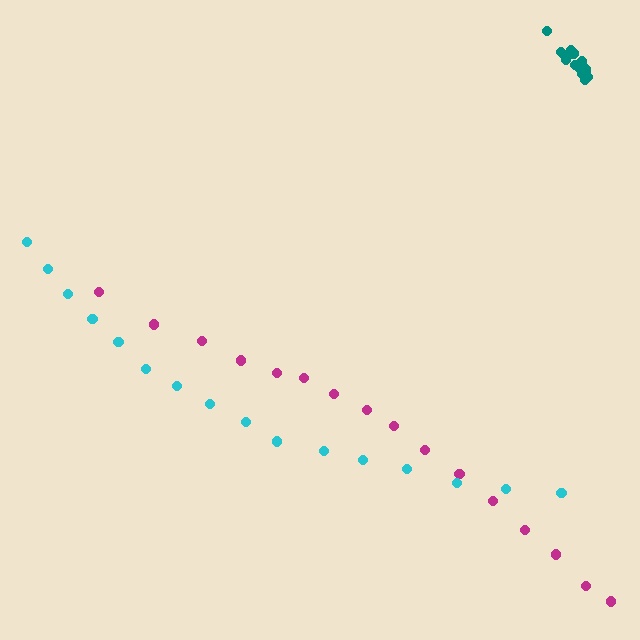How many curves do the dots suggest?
There are 3 distinct paths.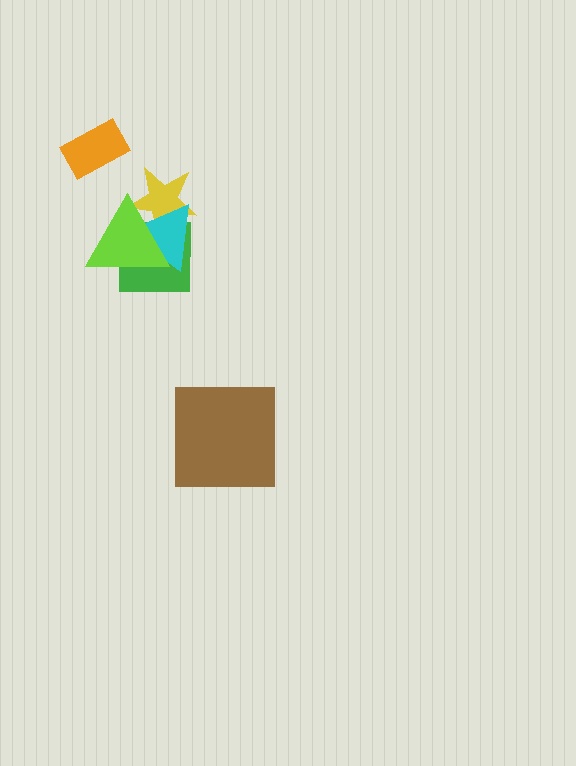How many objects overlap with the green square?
3 objects overlap with the green square.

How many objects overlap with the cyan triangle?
3 objects overlap with the cyan triangle.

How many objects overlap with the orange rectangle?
0 objects overlap with the orange rectangle.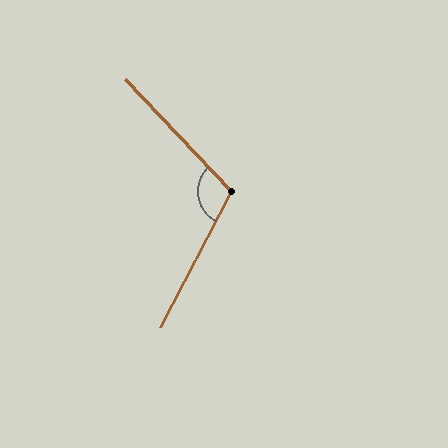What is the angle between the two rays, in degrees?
Approximately 109 degrees.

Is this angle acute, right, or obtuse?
It is obtuse.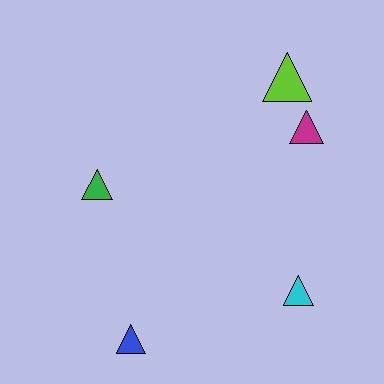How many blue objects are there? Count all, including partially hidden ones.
There is 1 blue object.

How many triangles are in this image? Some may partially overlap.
There are 5 triangles.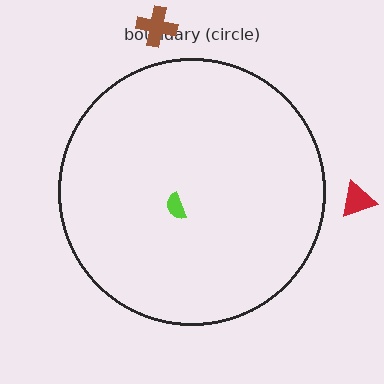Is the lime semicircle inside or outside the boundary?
Inside.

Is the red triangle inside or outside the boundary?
Outside.